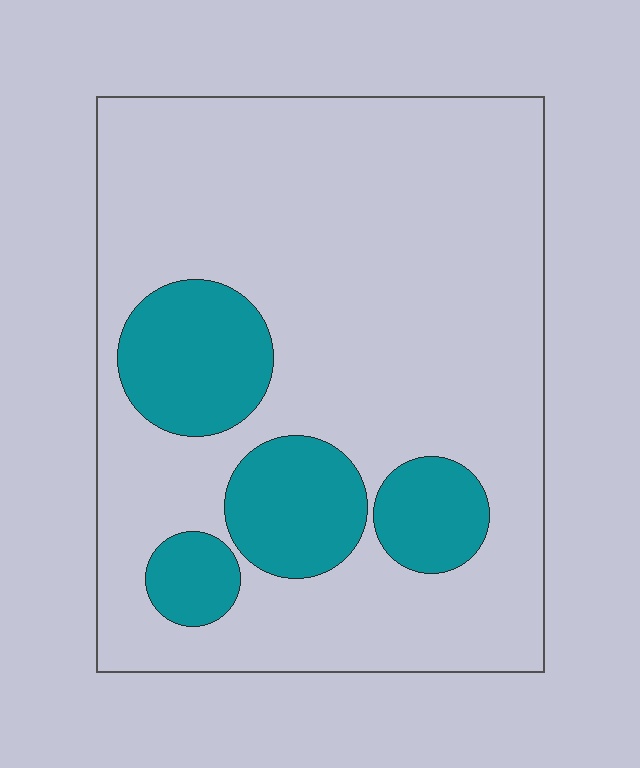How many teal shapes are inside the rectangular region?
4.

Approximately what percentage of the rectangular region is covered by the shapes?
Approximately 20%.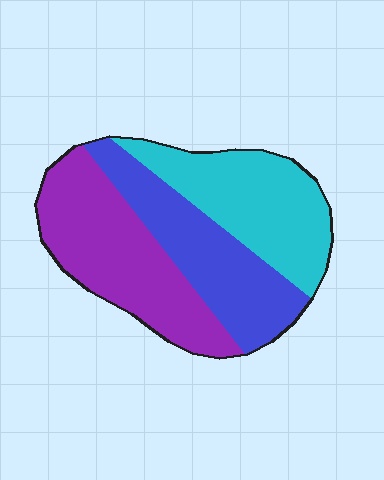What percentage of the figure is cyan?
Cyan takes up about one third (1/3) of the figure.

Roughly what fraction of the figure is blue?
Blue covers about 30% of the figure.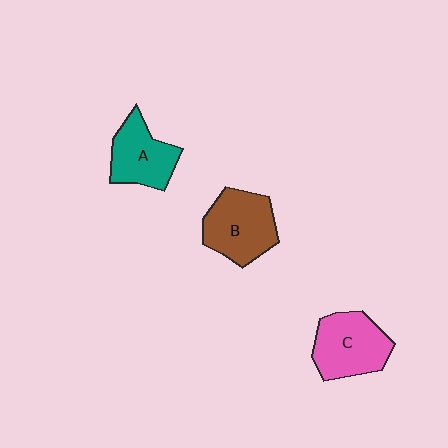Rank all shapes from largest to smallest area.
From largest to smallest: B (brown), C (pink), A (teal).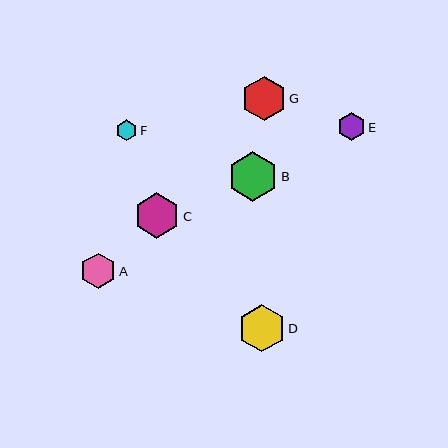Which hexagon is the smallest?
Hexagon F is the smallest with a size of approximately 20 pixels.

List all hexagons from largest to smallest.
From largest to smallest: B, D, C, G, A, E, F.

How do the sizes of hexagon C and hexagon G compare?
Hexagon C and hexagon G are approximately the same size.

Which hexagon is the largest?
Hexagon B is the largest with a size of approximately 49 pixels.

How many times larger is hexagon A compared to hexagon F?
Hexagon A is approximately 1.7 times the size of hexagon F.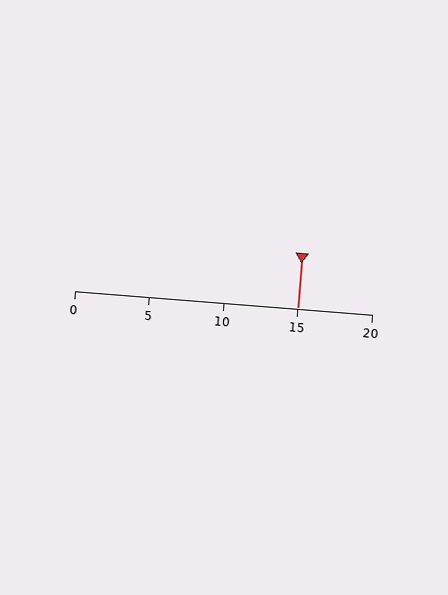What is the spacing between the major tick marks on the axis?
The major ticks are spaced 5 apart.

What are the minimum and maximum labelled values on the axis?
The axis runs from 0 to 20.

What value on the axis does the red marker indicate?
The marker indicates approximately 15.